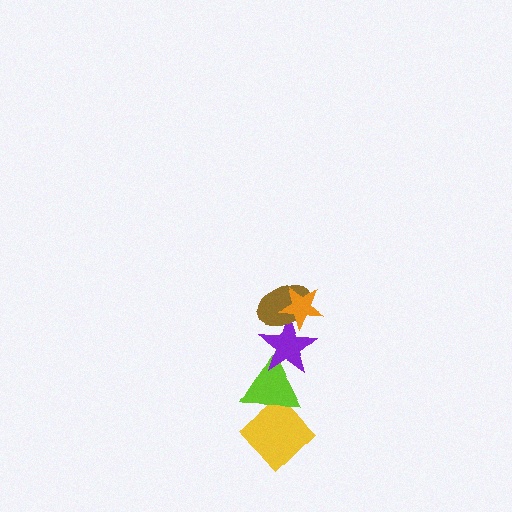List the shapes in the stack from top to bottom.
From top to bottom: the orange star, the brown ellipse, the purple star, the lime triangle, the yellow diamond.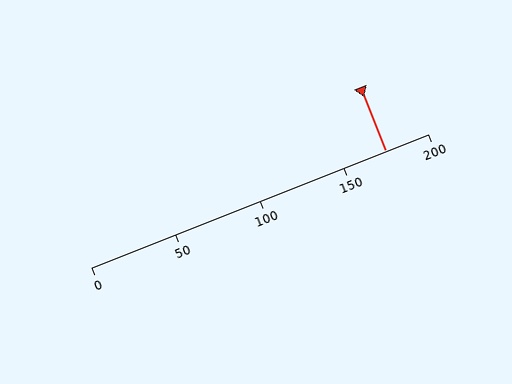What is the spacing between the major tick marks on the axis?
The major ticks are spaced 50 apart.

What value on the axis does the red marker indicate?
The marker indicates approximately 175.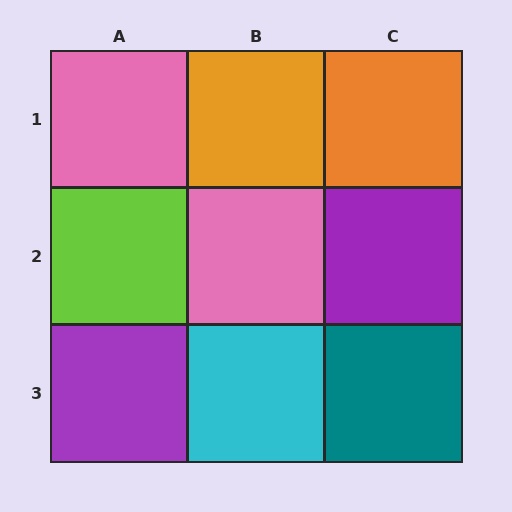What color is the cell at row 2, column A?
Lime.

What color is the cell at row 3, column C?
Teal.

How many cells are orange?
2 cells are orange.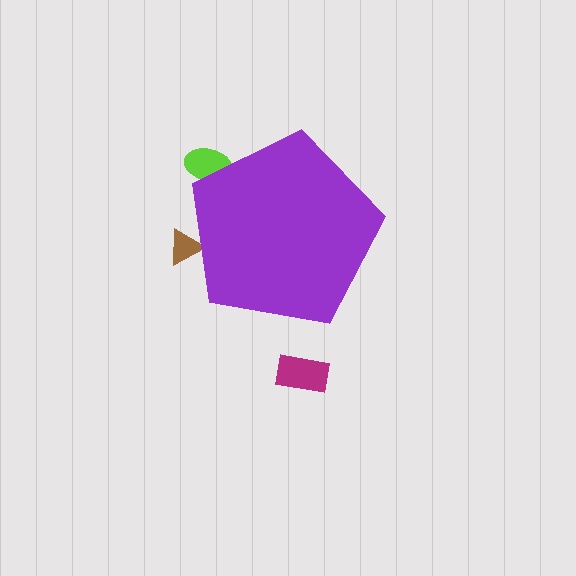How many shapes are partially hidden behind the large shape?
2 shapes are partially hidden.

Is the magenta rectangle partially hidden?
No, the magenta rectangle is fully visible.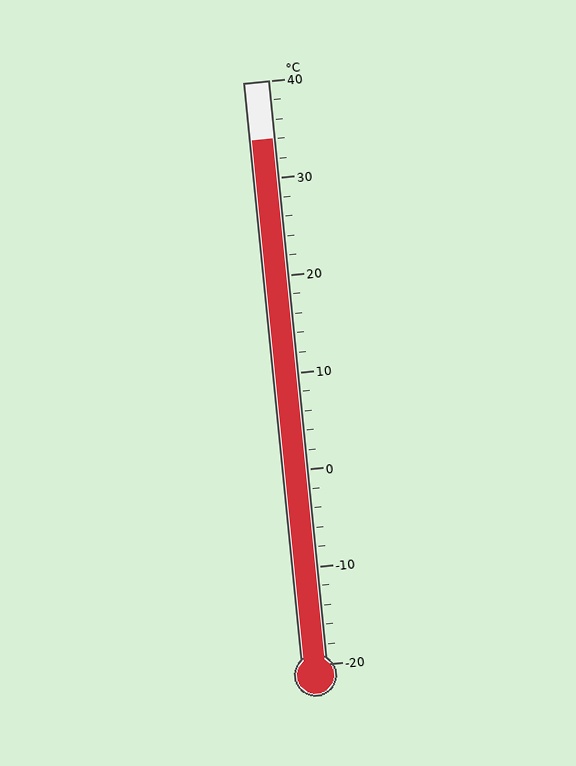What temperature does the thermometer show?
The thermometer shows approximately 34°C.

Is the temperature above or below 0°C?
The temperature is above 0°C.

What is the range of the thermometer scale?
The thermometer scale ranges from -20°C to 40°C.